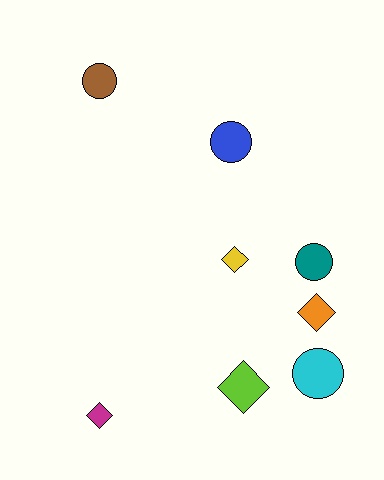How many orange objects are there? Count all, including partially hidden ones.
There is 1 orange object.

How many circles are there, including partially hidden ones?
There are 4 circles.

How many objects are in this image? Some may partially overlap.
There are 8 objects.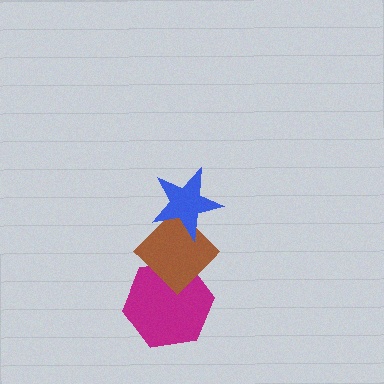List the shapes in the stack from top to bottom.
From top to bottom: the blue star, the brown diamond, the magenta hexagon.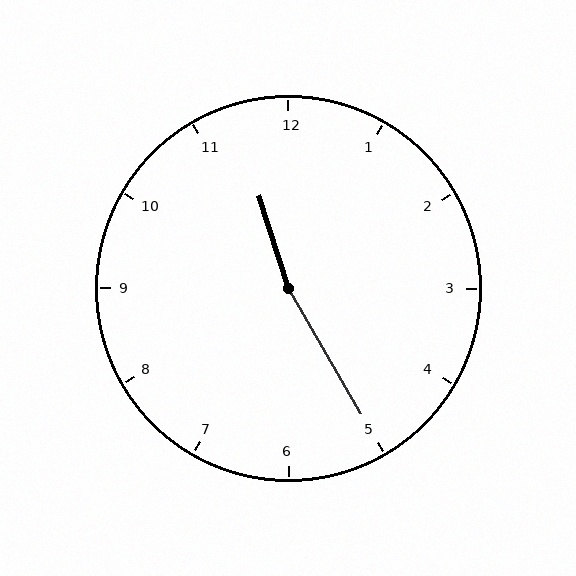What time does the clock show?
11:25.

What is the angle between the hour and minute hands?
Approximately 168 degrees.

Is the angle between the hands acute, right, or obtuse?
It is obtuse.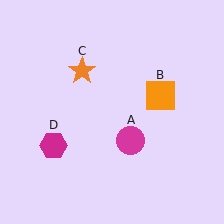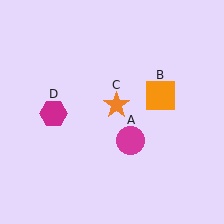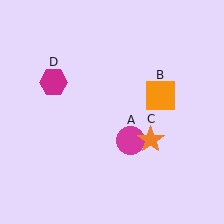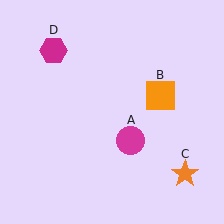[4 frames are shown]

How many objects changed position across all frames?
2 objects changed position: orange star (object C), magenta hexagon (object D).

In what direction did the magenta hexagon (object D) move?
The magenta hexagon (object D) moved up.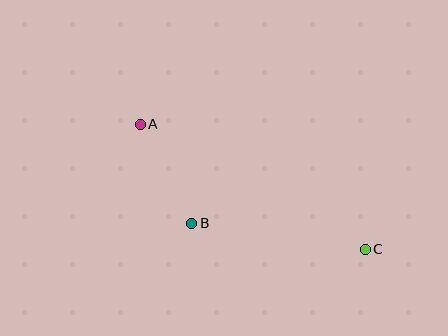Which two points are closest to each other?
Points A and B are closest to each other.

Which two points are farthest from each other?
Points A and C are farthest from each other.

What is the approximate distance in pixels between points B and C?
The distance between B and C is approximately 176 pixels.